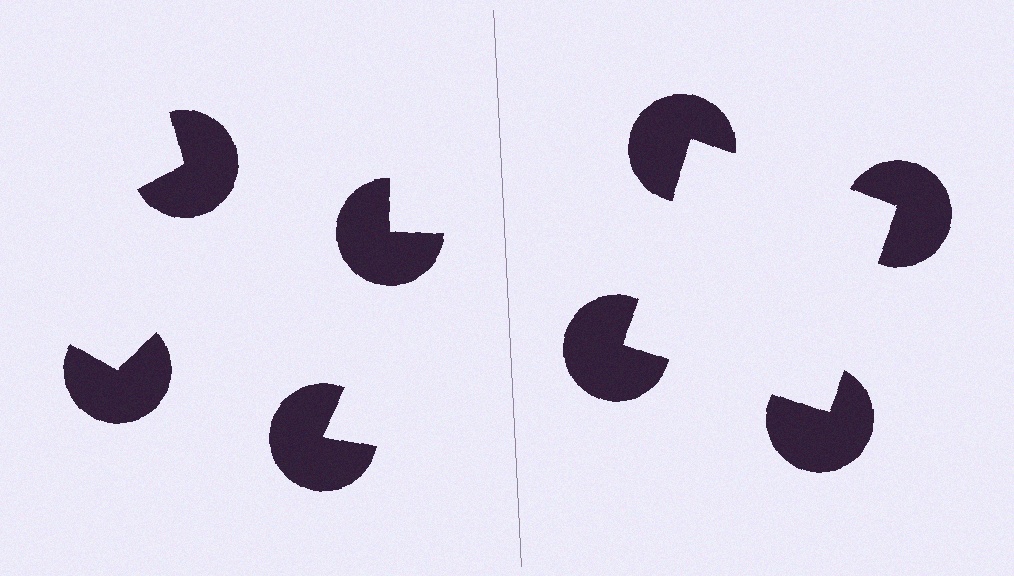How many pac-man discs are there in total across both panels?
8 — 4 on each side.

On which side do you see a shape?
An illusory square appears on the right side. On the left side the wedge cuts are rotated, so no coherent shape forms.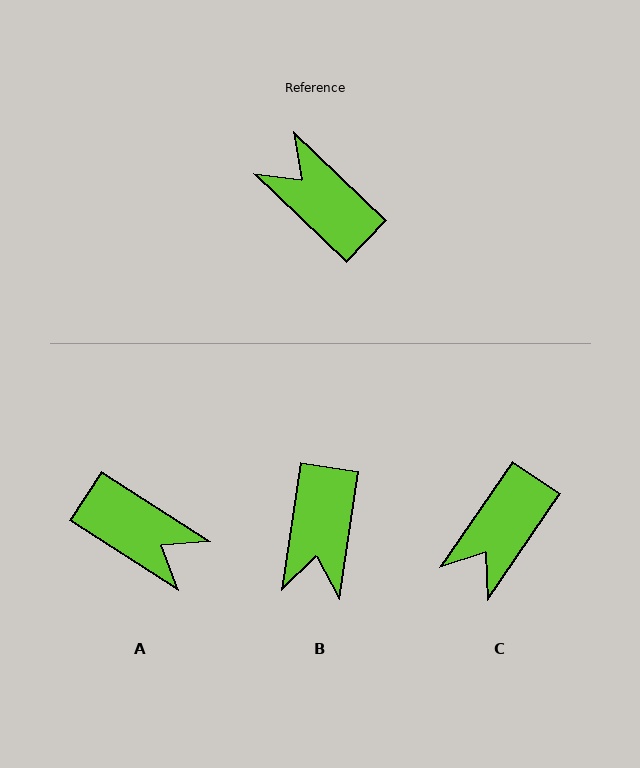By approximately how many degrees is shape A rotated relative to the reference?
Approximately 169 degrees clockwise.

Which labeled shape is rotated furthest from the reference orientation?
A, about 169 degrees away.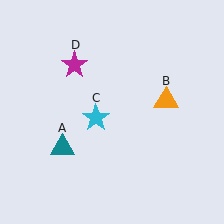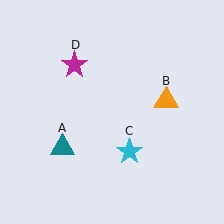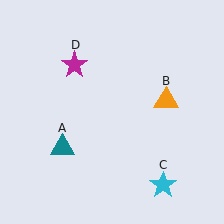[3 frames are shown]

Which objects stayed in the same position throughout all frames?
Teal triangle (object A) and orange triangle (object B) and magenta star (object D) remained stationary.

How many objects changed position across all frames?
1 object changed position: cyan star (object C).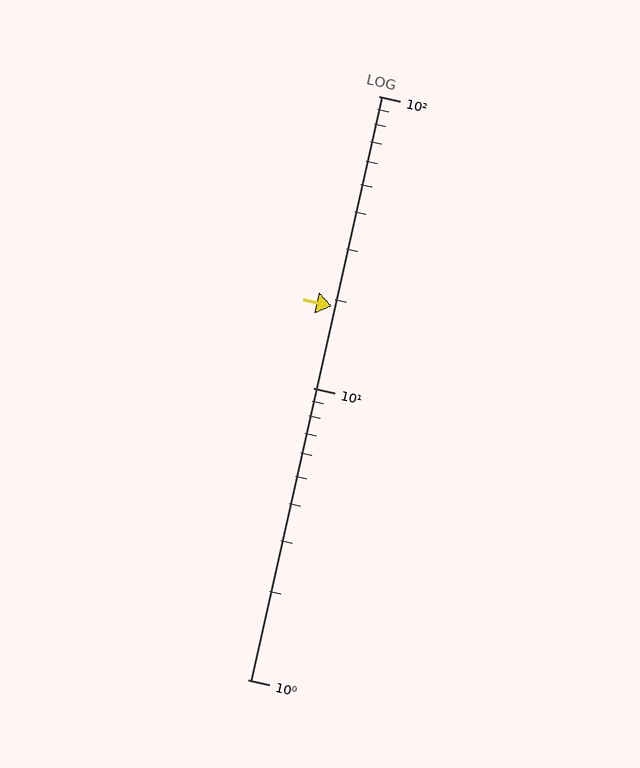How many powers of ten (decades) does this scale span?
The scale spans 2 decades, from 1 to 100.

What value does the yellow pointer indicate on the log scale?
The pointer indicates approximately 19.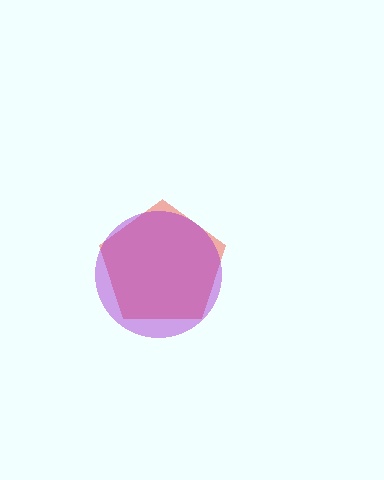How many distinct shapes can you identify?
There are 2 distinct shapes: a red pentagon, a purple circle.